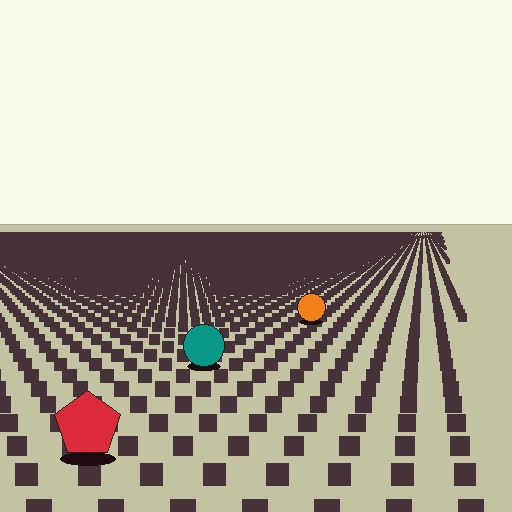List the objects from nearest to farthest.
From nearest to farthest: the red pentagon, the teal circle, the orange circle.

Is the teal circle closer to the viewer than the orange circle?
Yes. The teal circle is closer — you can tell from the texture gradient: the ground texture is coarser near it.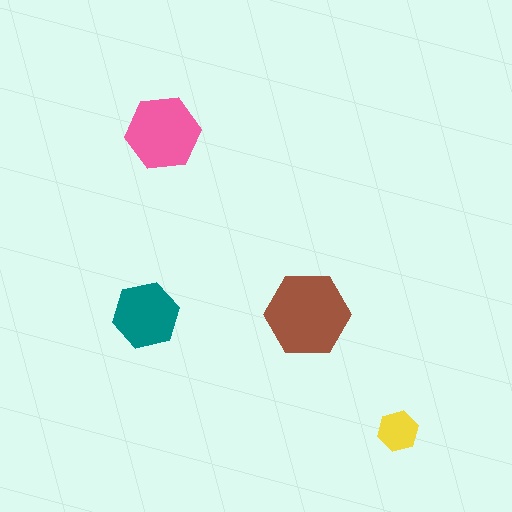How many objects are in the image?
There are 4 objects in the image.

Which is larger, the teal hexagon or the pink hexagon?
The pink one.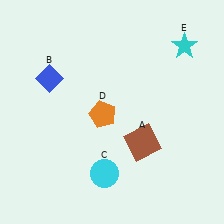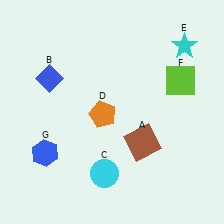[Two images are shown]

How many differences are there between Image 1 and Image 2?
There are 2 differences between the two images.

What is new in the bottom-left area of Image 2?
A blue hexagon (G) was added in the bottom-left area of Image 2.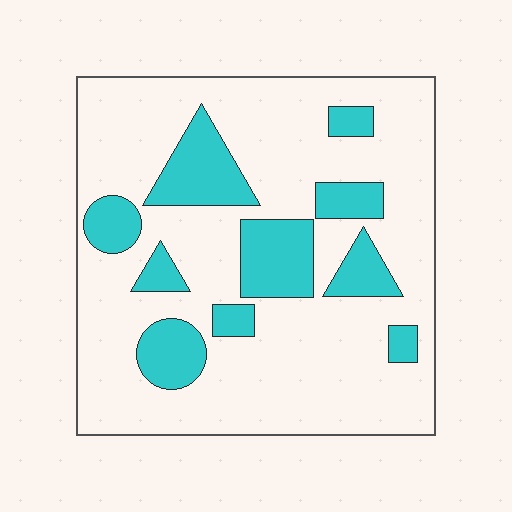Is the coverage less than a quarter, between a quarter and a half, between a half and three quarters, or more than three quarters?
Less than a quarter.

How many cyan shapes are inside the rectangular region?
10.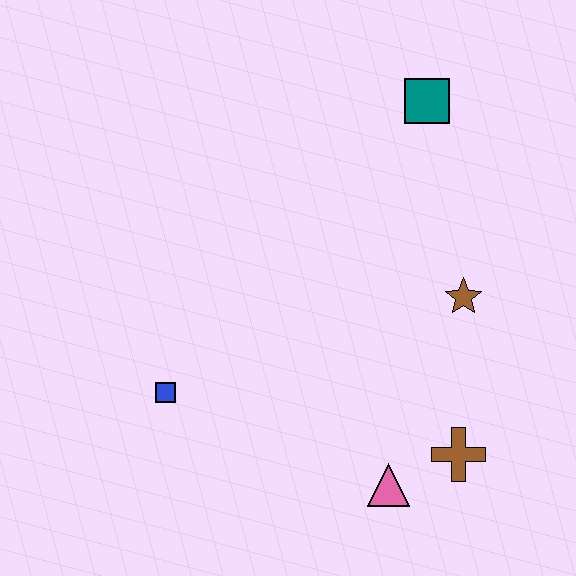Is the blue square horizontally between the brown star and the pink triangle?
No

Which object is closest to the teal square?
The brown star is closest to the teal square.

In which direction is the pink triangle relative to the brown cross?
The pink triangle is to the left of the brown cross.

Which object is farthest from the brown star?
The blue square is farthest from the brown star.